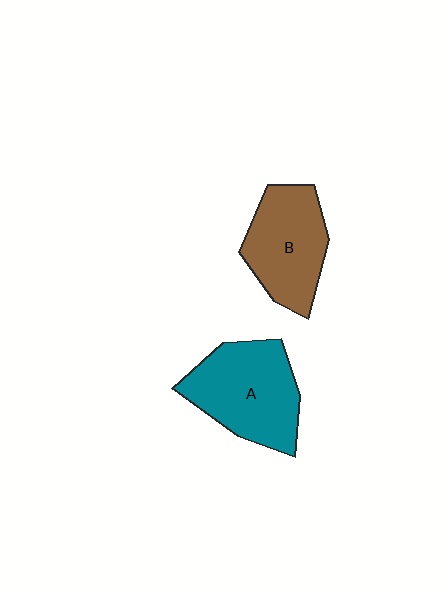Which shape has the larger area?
Shape A (teal).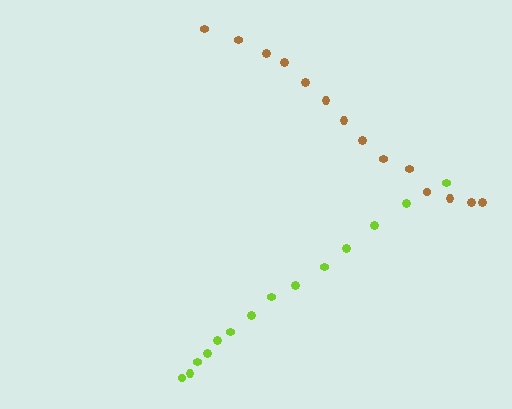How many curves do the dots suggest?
There are 2 distinct paths.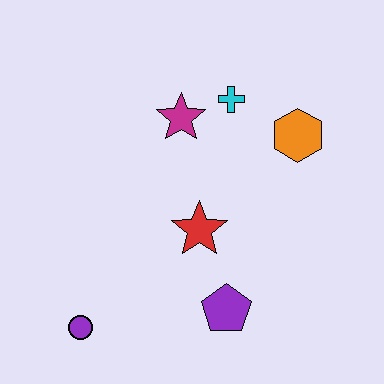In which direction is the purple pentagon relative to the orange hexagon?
The purple pentagon is below the orange hexagon.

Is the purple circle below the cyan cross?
Yes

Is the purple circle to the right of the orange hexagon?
No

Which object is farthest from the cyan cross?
The purple circle is farthest from the cyan cross.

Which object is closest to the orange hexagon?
The cyan cross is closest to the orange hexagon.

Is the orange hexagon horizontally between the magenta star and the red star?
No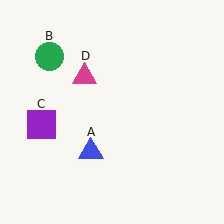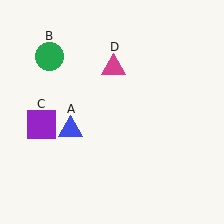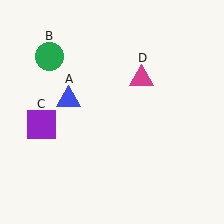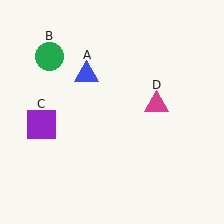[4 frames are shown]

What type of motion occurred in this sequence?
The blue triangle (object A), magenta triangle (object D) rotated clockwise around the center of the scene.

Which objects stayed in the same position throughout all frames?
Green circle (object B) and purple square (object C) remained stationary.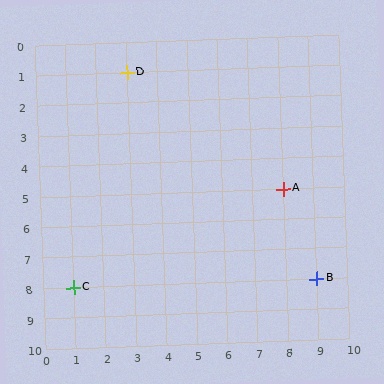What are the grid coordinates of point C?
Point C is at grid coordinates (1, 8).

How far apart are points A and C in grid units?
Points A and C are 7 columns and 3 rows apart (about 7.6 grid units diagonally).